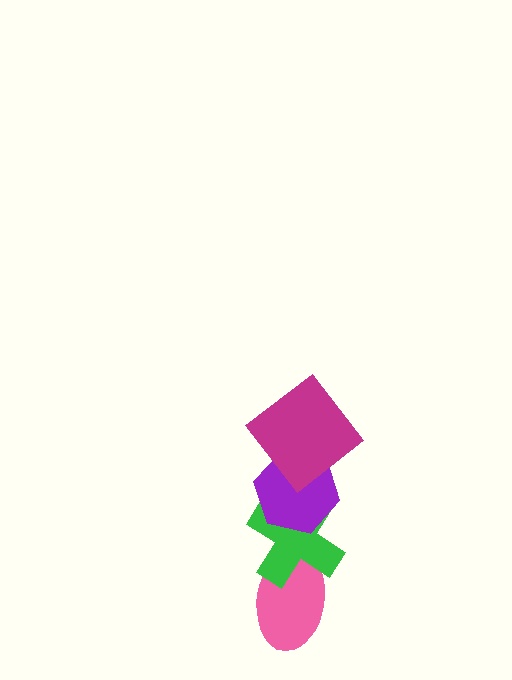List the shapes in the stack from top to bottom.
From top to bottom: the magenta diamond, the purple hexagon, the green cross, the pink ellipse.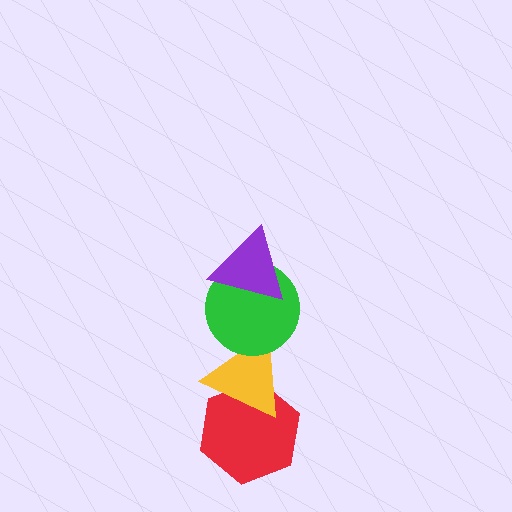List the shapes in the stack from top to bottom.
From top to bottom: the purple triangle, the green circle, the yellow triangle, the red hexagon.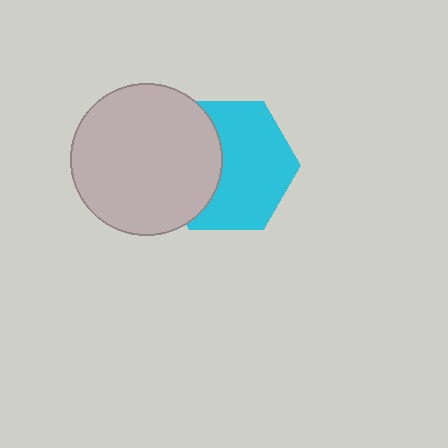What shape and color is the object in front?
The object in front is a light gray circle.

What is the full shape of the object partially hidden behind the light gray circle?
The partially hidden object is a cyan hexagon.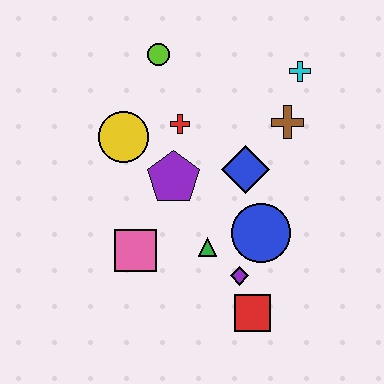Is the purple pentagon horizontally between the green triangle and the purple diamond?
No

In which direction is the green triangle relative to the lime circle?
The green triangle is below the lime circle.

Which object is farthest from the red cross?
The red square is farthest from the red cross.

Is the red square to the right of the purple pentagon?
Yes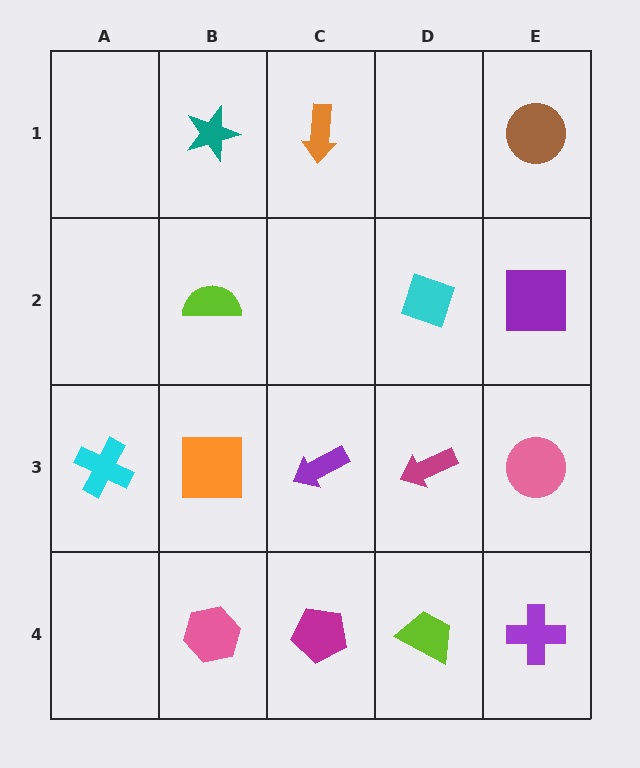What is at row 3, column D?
A magenta arrow.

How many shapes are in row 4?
4 shapes.